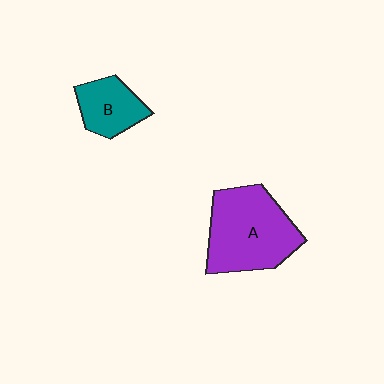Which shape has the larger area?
Shape A (purple).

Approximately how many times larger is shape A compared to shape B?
Approximately 2.1 times.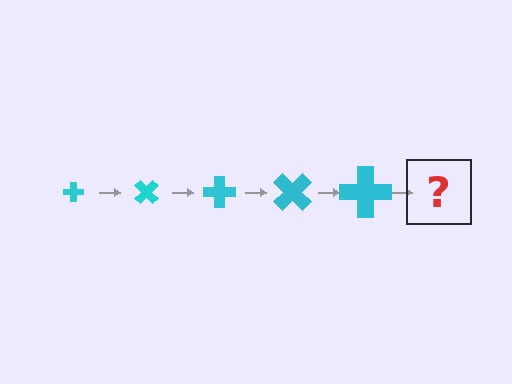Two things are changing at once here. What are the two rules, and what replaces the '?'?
The two rules are that the cross grows larger each step and it rotates 45 degrees each step. The '?' should be a cross, larger than the previous one and rotated 225 degrees from the start.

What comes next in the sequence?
The next element should be a cross, larger than the previous one and rotated 225 degrees from the start.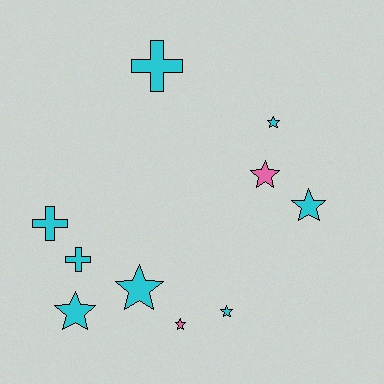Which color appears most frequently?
Cyan, with 8 objects.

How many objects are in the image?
There are 10 objects.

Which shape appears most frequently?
Star, with 7 objects.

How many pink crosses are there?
There are no pink crosses.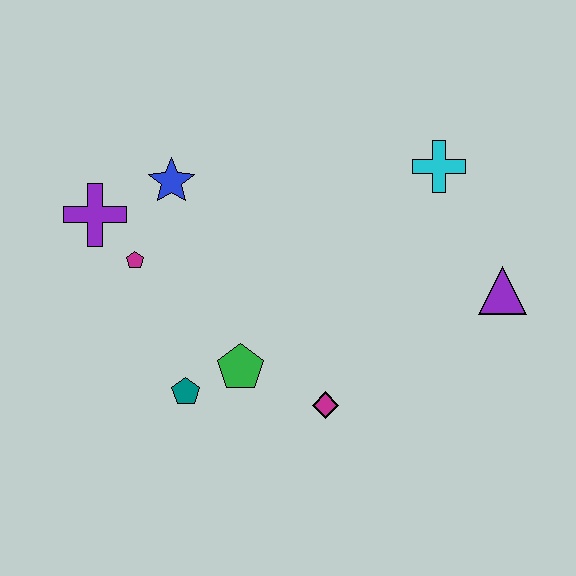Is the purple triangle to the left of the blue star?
No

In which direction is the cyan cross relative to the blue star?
The cyan cross is to the right of the blue star.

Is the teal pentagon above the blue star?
No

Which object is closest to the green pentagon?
The teal pentagon is closest to the green pentagon.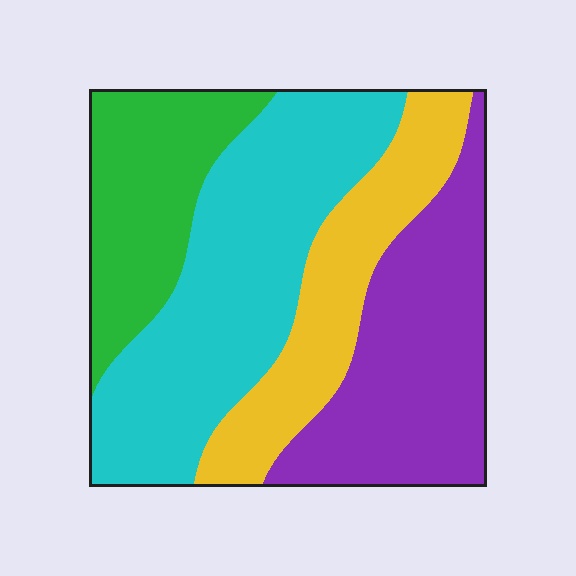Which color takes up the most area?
Cyan, at roughly 35%.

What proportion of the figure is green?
Green covers roughly 20% of the figure.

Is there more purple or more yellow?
Purple.